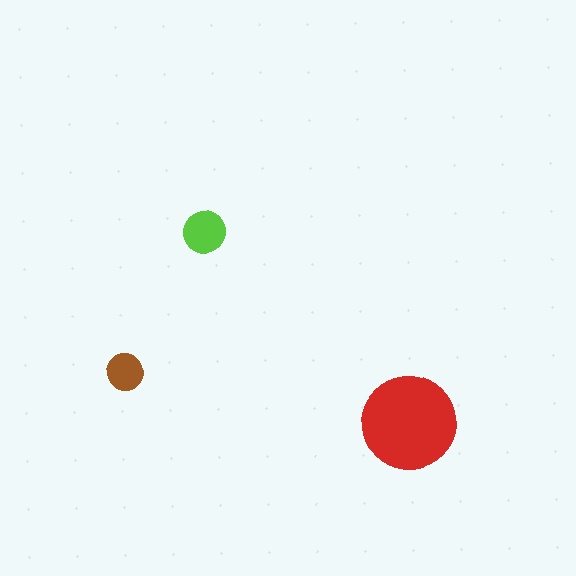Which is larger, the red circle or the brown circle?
The red one.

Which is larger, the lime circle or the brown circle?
The lime one.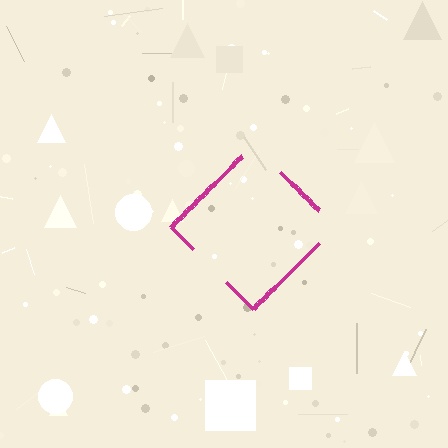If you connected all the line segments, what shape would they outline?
They would outline a diamond.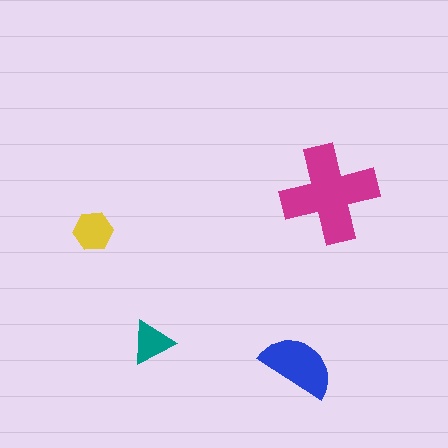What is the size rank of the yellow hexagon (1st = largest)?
3rd.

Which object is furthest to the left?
The yellow hexagon is leftmost.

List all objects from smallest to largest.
The teal triangle, the yellow hexagon, the blue semicircle, the magenta cross.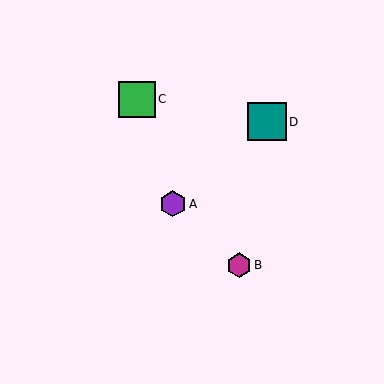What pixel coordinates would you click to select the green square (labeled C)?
Click at (137, 99) to select the green square C.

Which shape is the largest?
The teal square (labeled D) is the largest.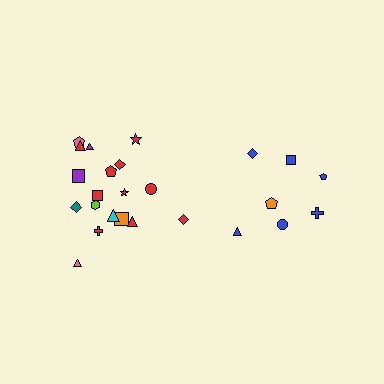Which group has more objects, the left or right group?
The left group.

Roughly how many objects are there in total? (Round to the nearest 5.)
Roughly 25 objects in total.